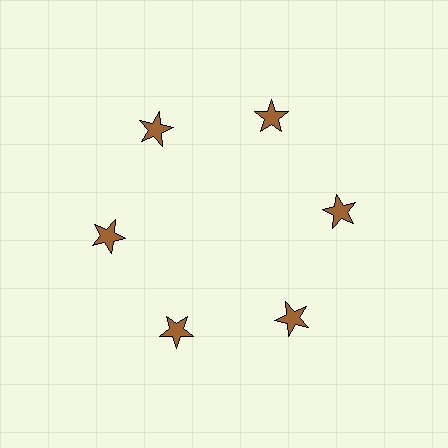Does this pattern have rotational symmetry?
Yes, this pattern has 6-fold rotational symmetry. It looks the same after rotating 60 degrees around the center.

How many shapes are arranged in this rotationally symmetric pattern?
There are 6 shapes, arranged in 6 groups of 1.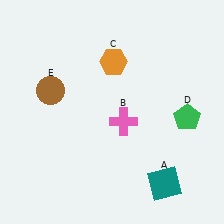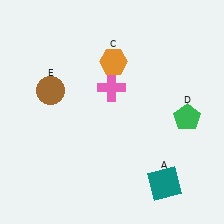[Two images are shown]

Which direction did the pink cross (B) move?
The pink cross (B) moved up.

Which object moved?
The pink cross (B) moved up.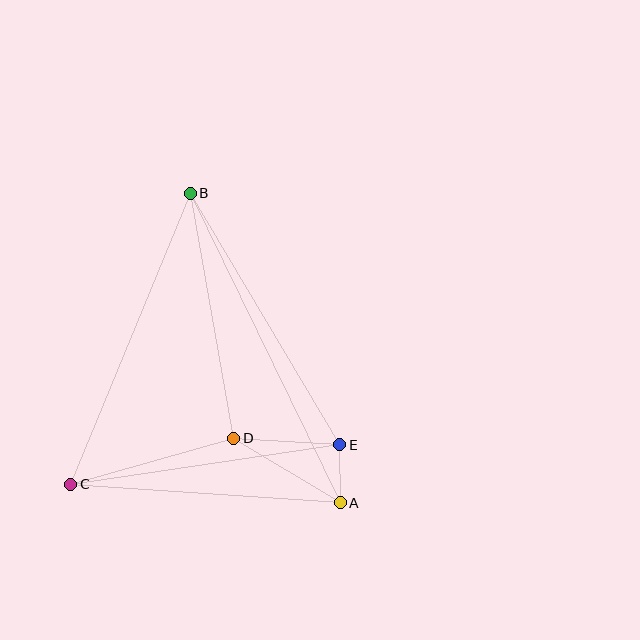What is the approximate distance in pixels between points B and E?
The distance between B and E is approximately 293 pixels.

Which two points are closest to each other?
Points A and E are closest to each other.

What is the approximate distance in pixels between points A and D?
The distance between A and D is approximately 124 pixels.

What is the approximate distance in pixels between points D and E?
The distance between D and E is approximately 106 pixels.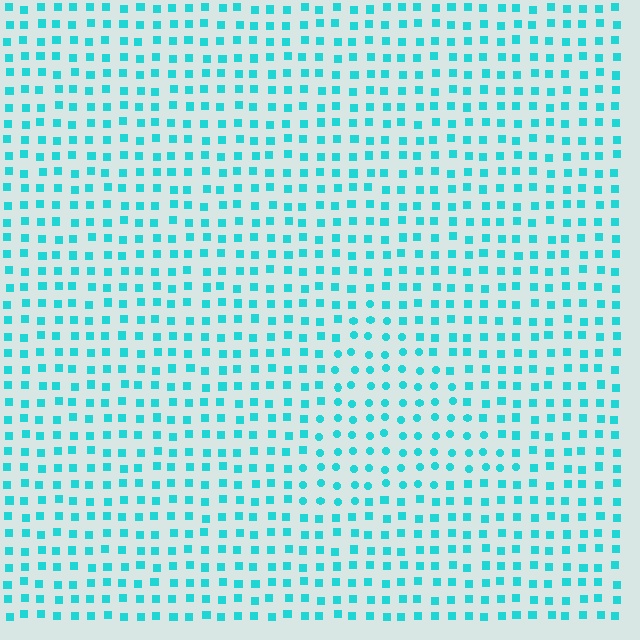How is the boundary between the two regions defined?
The boundary is defined by a change in element shape: circles inside vs. squares outside. All elements share the same color and spacing.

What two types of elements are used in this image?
The image uses circles inside the triangle region and squares outside it.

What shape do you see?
I see a triangle.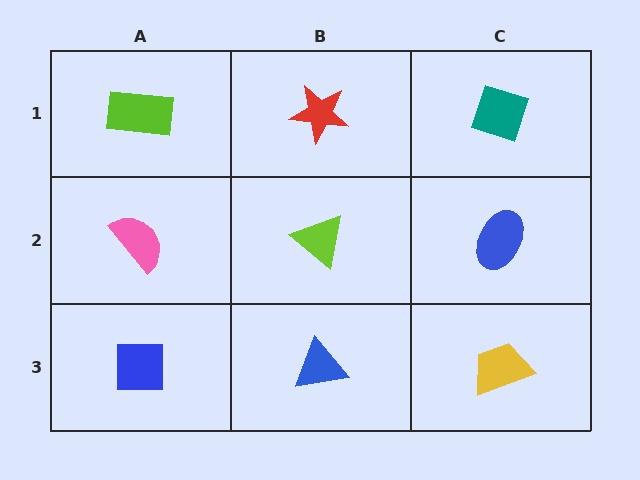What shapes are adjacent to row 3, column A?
A pink semicircle (row 2, column A), a blue triangle (row 3, column B).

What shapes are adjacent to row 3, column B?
A lime triangle (row 2, column B), a blue square (row 3, column A), a yellow trapezoid (row 3, column C).